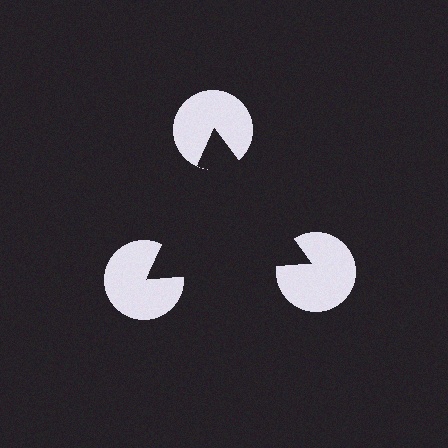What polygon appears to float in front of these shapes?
An illusory triangle — its edges are inferred from the aligned wedge cuts in the pac-man discs, not physically drawn.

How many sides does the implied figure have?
3 sides.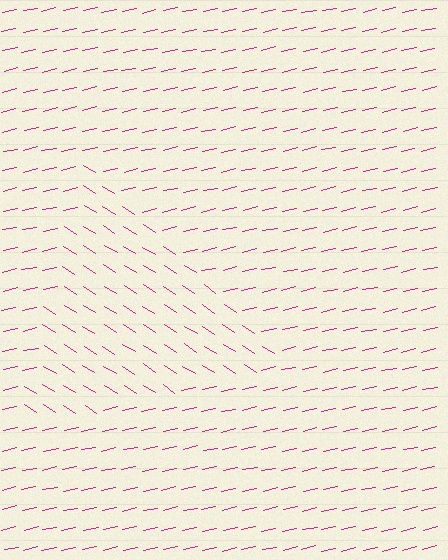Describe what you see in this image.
The image is filled with small magenta line segments. A triangle region in the image has lines oriented differently from the surrounding lines, creating a visible texture boundary.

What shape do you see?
I see a triangle.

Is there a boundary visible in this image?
Yes, there is a texture boundary formed by a change in line orientation.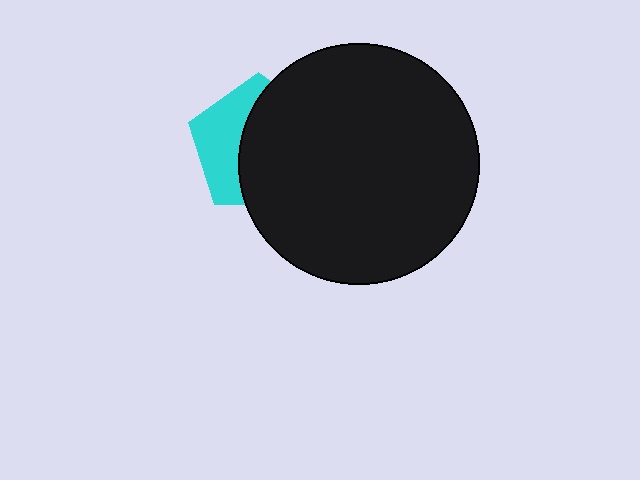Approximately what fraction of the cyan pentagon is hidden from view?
Roughly 61% of the cyan pentagon is hidden behind the black circle.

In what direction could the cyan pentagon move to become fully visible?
The cyan pentagon could move left. That would shift it out from behind the black circle entirely.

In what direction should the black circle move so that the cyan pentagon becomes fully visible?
The black circle should move right. That is the shortest direction to clear the overlap and leave the cyan pentagon fully visible.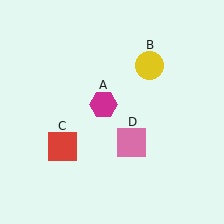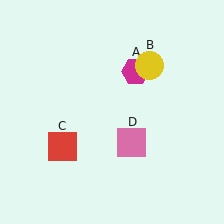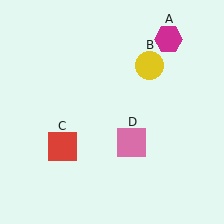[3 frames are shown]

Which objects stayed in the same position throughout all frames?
Yellow circle (object B) and red square (object C) and pink square (object D) remained stationary.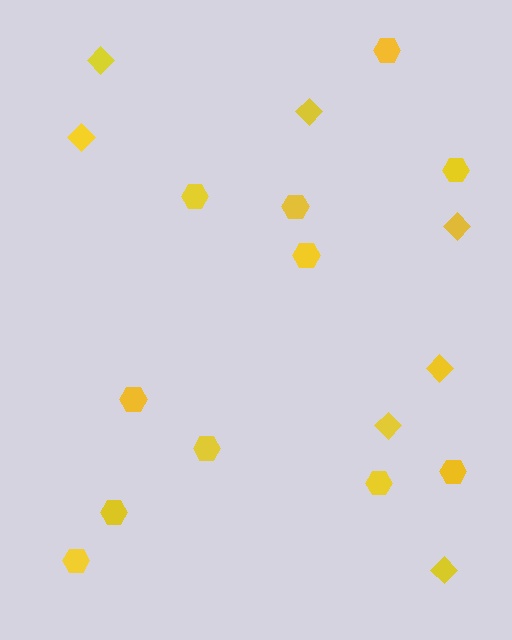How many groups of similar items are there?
There are 2 groups: one group of diamonds (7) and one group of hexagons (11).